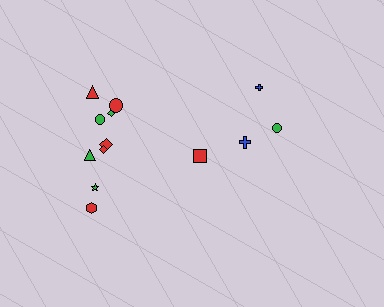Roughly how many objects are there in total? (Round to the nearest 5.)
Roughly 15 objects in total.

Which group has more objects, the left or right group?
The left group.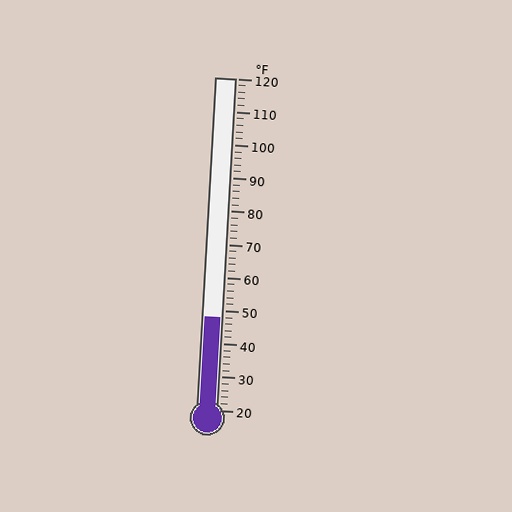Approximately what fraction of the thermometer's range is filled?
The thermometer is filled to approximately 30% of its range.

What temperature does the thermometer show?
The thermometer shows approximately 48°F.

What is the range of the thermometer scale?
The thermometer scale ranges from 20°F to 120°F.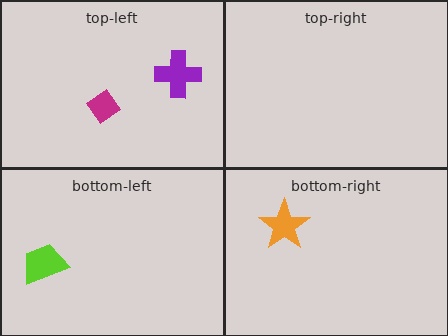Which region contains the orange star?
The bottom-right region.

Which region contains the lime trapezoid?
The bottom-left region.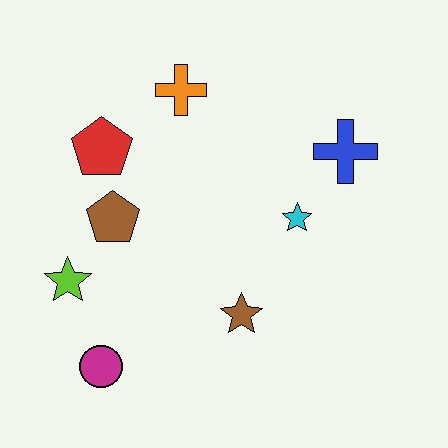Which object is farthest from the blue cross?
The magenta circle is farthest from the blue cross.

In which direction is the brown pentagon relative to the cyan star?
The brown pentagon is to the left of the cyan star.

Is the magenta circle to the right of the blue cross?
No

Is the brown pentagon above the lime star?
Yes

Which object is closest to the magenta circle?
The lime star is closest to the magenta circle.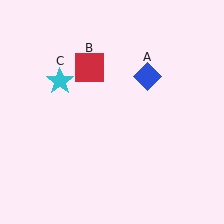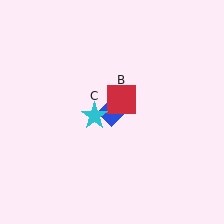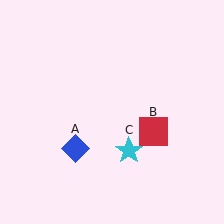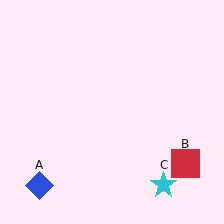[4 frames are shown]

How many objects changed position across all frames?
3 objects changed position: blue diamond (object A), red square (object B), cyan star (object C).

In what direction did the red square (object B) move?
The red square (object B) moved down and to the right.